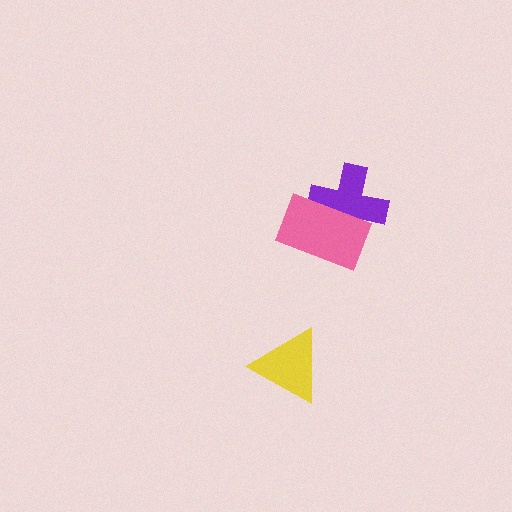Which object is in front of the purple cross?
The pink rectangle is in front of the purple cross.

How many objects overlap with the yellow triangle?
0 objects overlap with the yellow triangle.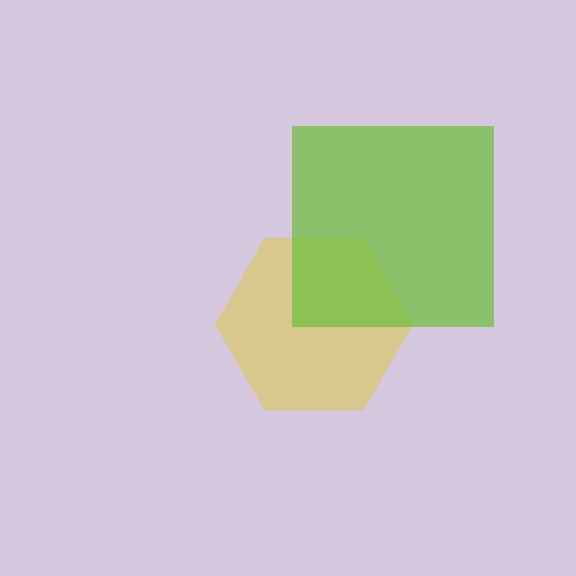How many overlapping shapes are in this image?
There are 2 overlapping shapes in the image.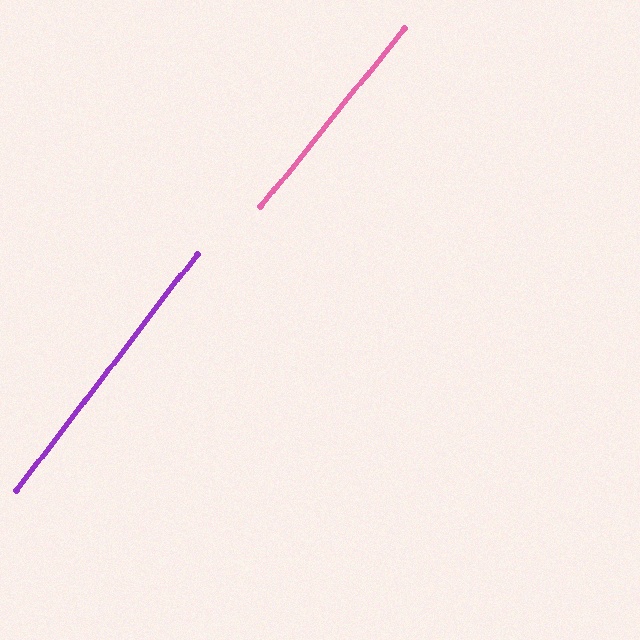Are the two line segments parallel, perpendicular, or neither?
Parallel — their directions differ by only 1.2°.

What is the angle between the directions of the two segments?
Approximately 1 degree.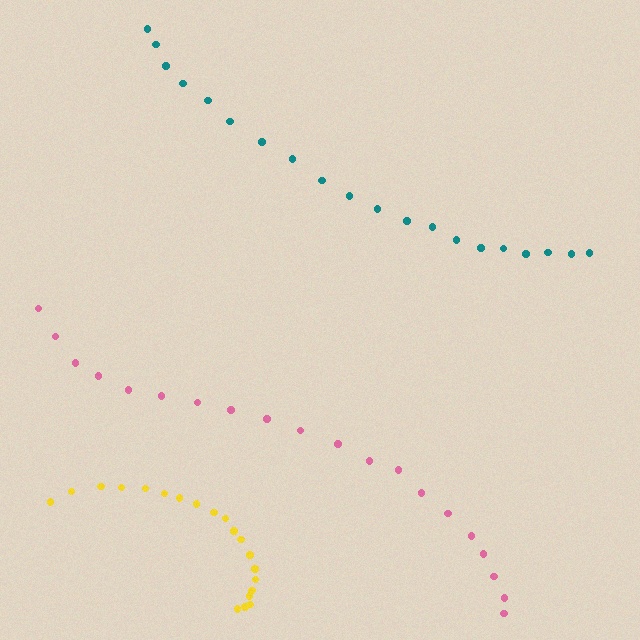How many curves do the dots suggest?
There are 3 distinct paths.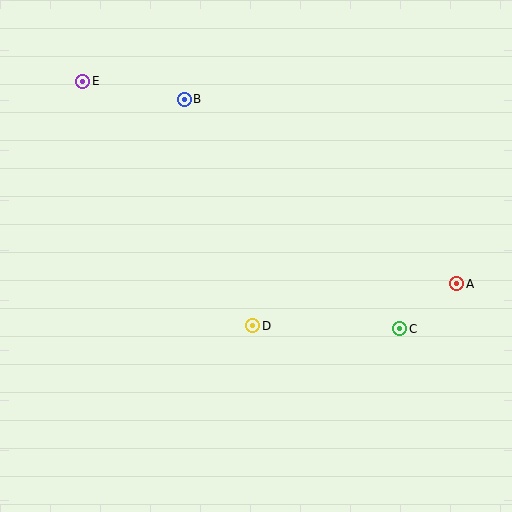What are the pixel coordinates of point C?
Point C is at (400, 329).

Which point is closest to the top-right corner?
Point A is closest to the top-right corner.